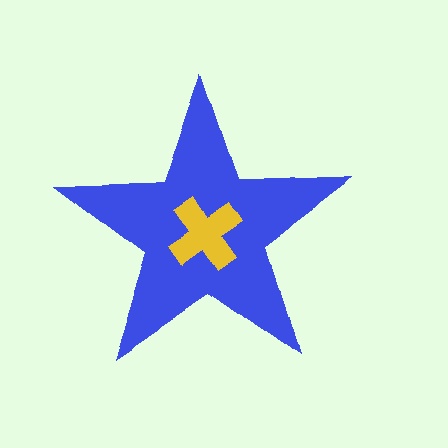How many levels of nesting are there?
2.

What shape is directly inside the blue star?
The yellow cross.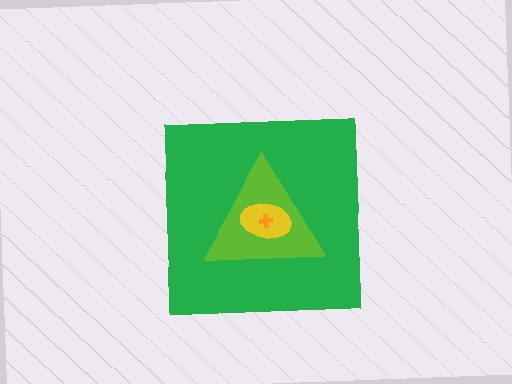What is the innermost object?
The orange cross.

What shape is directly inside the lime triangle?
The yellow ellipse.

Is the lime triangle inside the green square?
Yes.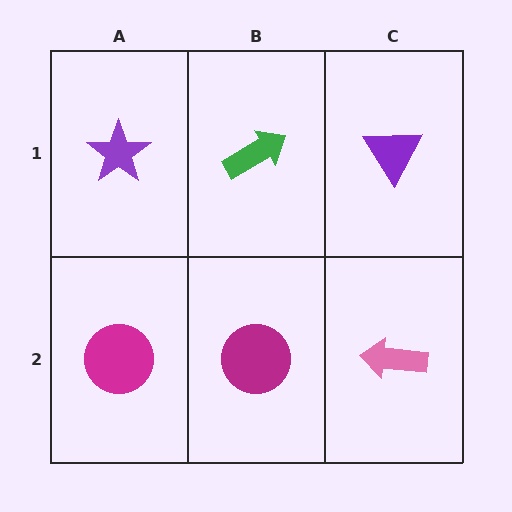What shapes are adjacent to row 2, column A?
A purple star (row 1, column A), a magenta circle (row 2, column B).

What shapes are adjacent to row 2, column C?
A purple triangle (row 1, column C), a magenta circle (row 2, column B).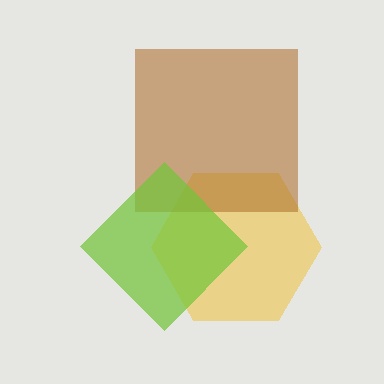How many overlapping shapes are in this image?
There are 3 overlapping shapes in the image.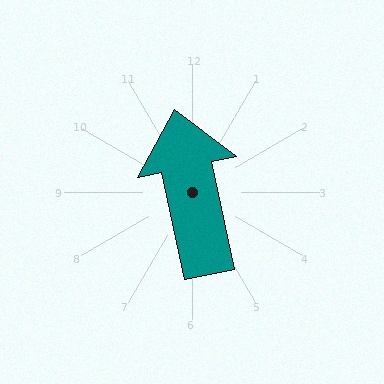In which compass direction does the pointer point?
North.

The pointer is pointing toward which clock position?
Roughly 12 o'clock.